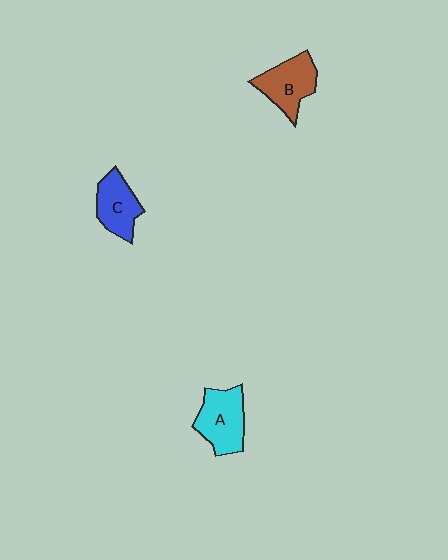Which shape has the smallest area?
Shape C (blue).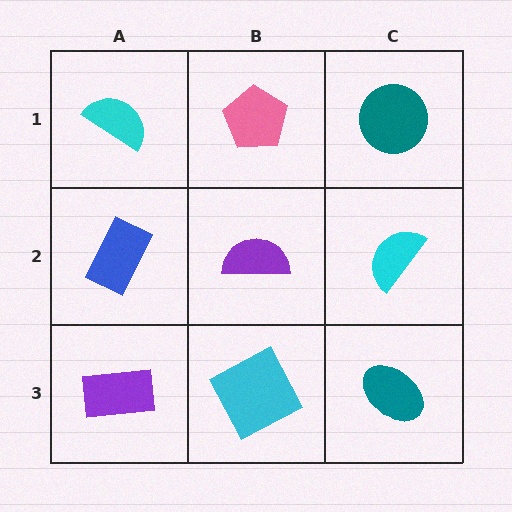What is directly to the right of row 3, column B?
A teal ellipse.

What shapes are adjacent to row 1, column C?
A cyan semicircle (row 2, column C), a pink pentagon (row 1, column B).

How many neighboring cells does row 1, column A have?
2.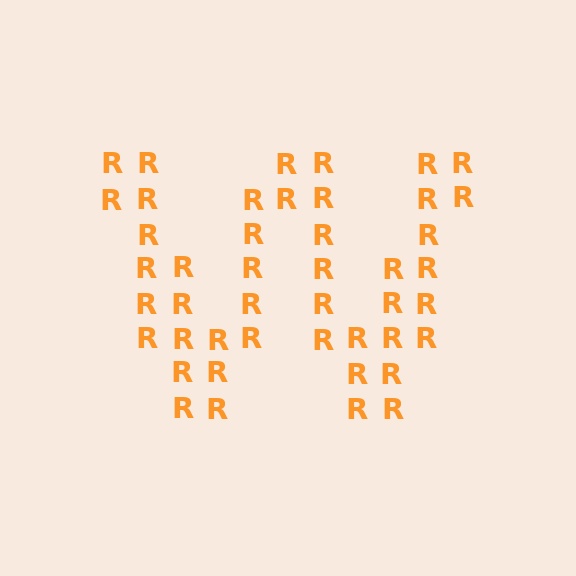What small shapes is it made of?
It is made of small letter R's.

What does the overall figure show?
The overall figure shows the letter W.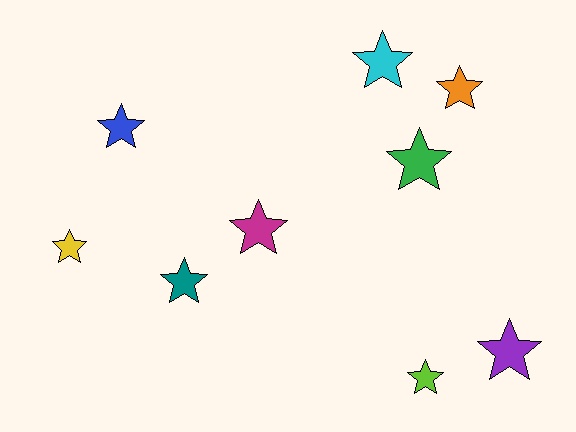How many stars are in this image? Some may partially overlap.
There are 9 stars.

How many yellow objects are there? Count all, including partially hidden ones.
There is 1 yellow object.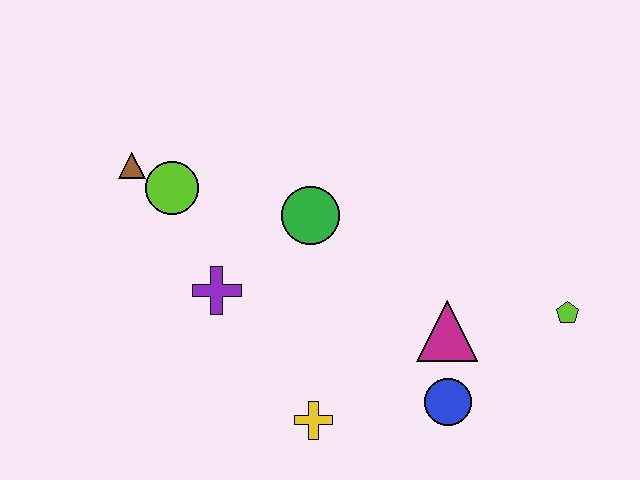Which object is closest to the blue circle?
The magenta triangle is closest to the blue circle.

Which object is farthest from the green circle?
The lime pentagon is farthest from the green circle.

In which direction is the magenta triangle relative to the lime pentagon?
The magenta triangle is to the left of the lime pentagon.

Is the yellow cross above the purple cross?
No